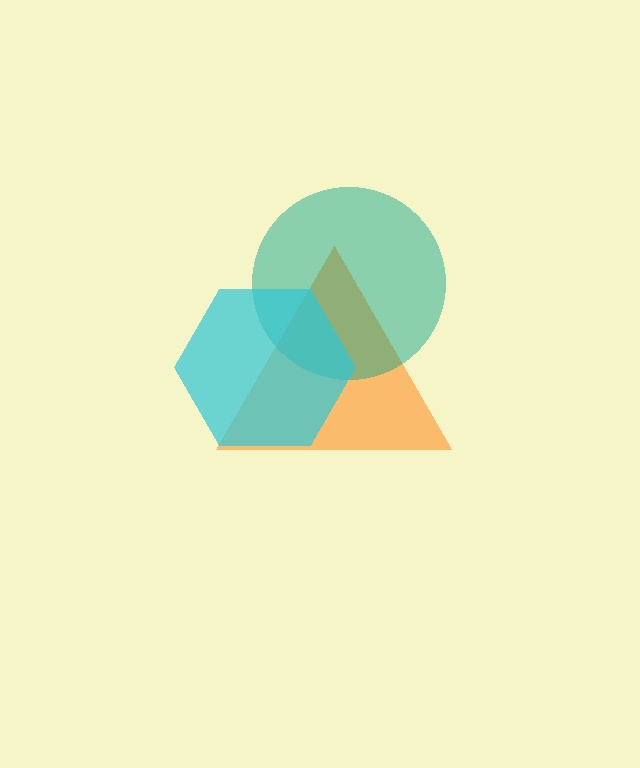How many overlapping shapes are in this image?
There are 3 overlapping shapes in the image.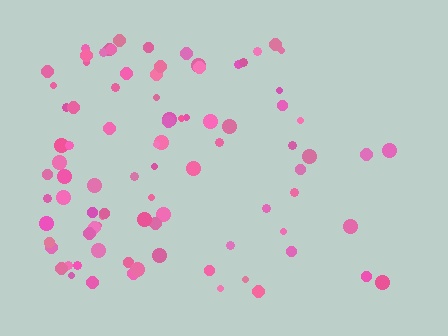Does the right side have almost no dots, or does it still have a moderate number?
Still a moderate number, just noticeably fewer than the left.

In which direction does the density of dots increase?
From right to left, with the left side densest.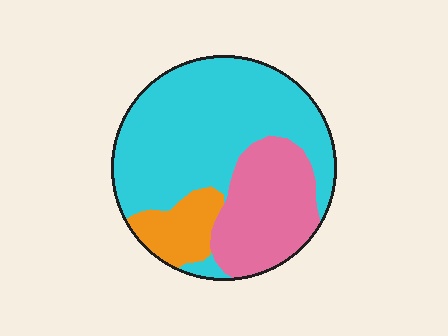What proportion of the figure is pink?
Pink takes up between a sixth and a third of the figure.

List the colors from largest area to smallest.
From largest to smallest: cyan, pink, orange.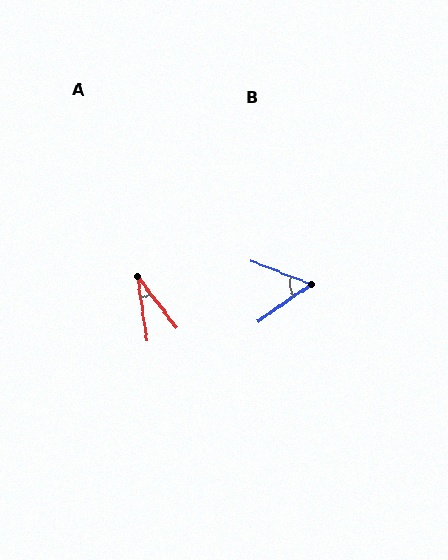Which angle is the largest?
B, at approximately 56 degrees.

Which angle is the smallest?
A, at approximately 29 degrees.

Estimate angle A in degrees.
Approximately 29 degrees.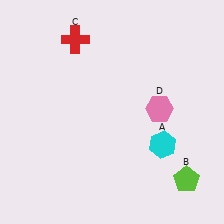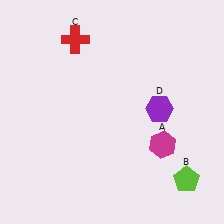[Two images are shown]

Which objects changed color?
A changed from cyan to magenta. D changed from pink to purple.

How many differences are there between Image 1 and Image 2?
There are 2 differences between the two images.